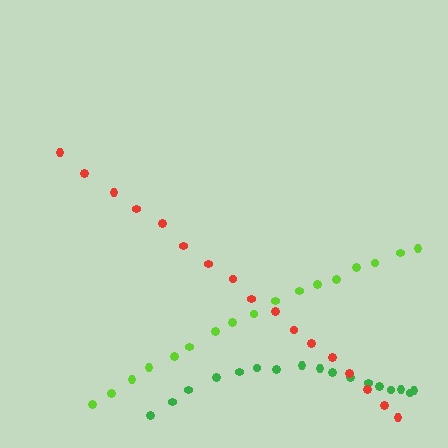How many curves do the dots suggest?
There are 3 distinct paths.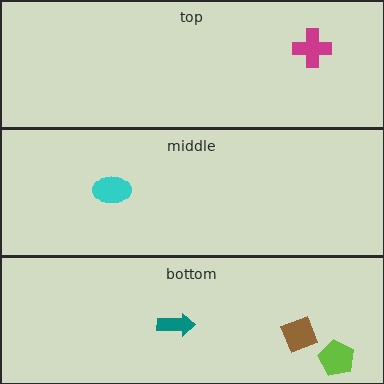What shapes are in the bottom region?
The teal arrow, the lime pentagon, the brown diamond.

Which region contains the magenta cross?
The top region.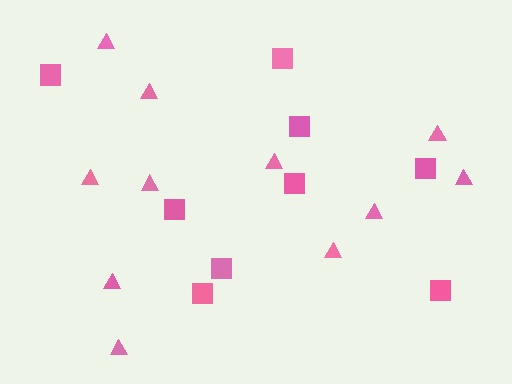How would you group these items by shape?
There are 2 groups: one group of squares (9) and one group of triangles (11).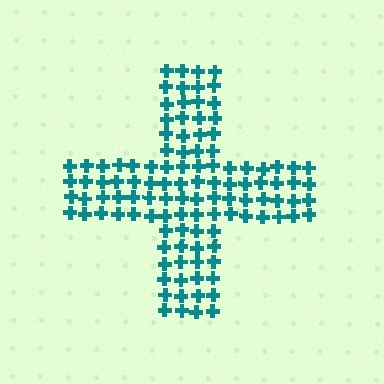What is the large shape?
The large shape is a cross.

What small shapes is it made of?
It is made of small crosses.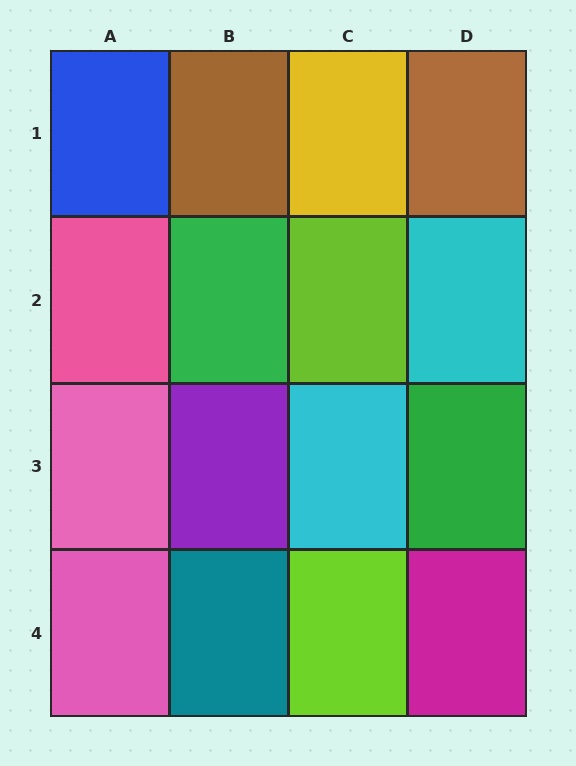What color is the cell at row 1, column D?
Brown.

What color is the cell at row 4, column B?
Teal.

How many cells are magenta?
1 cell is magenta.